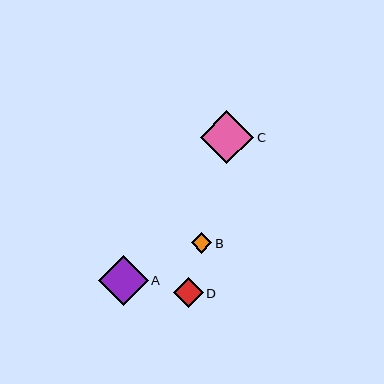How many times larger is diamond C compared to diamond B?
Diamond C is approximately 2.6 times the size of diamond B.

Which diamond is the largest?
Diamond C is the largest with a size of approximately 54 pixels.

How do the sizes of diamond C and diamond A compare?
Diamond C and diamond A are approximately the same size.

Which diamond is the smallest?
Diamond B is the smallest with a size of approximately 20 pixels.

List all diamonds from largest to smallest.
From largest to smallest: C, A, D, B.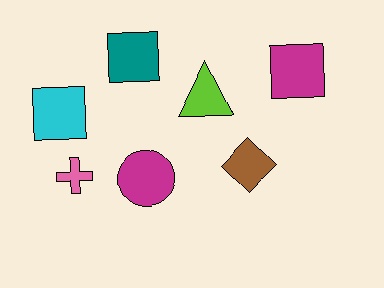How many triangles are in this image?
There is 1 triangle.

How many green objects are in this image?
There are no green objects.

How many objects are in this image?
There are 7 objects.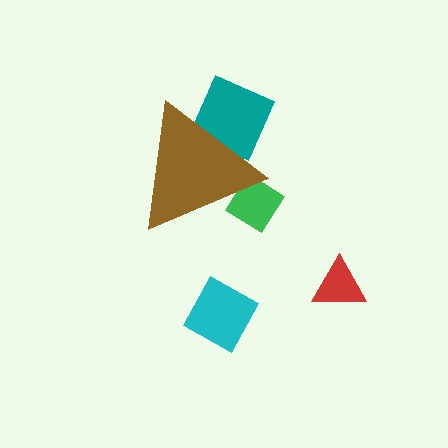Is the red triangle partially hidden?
No, the red triangle is fully visible.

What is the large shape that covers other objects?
A brown triangle.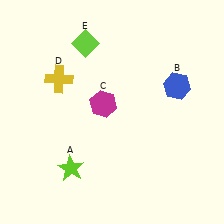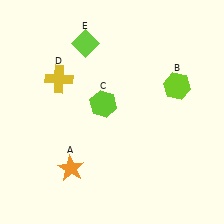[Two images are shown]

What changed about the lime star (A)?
In Image 1, A is lime. In Image 2, it changed to orange.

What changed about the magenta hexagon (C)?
In Image 1, C is magenta. In Image 2, it changed to lime.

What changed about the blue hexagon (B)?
In Image 1, B is blue. In Image 2, it changed to lime.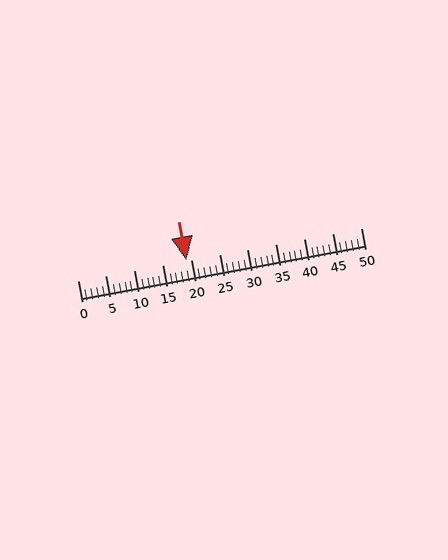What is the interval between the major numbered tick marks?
The major tick marks are spaced 5 units apart.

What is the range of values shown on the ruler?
The ruler shows values from 0 to 50.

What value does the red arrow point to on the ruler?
The red arrow points to approximately 19.